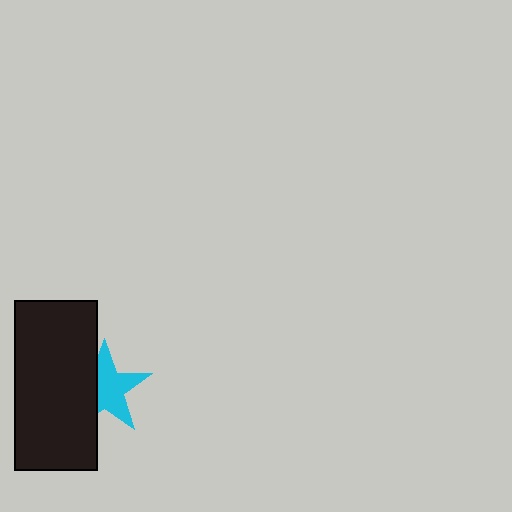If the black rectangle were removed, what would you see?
You would see the complete cyan star.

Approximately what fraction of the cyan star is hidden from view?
Roughly 35% of the cyan star is hidden behind the black rectangle.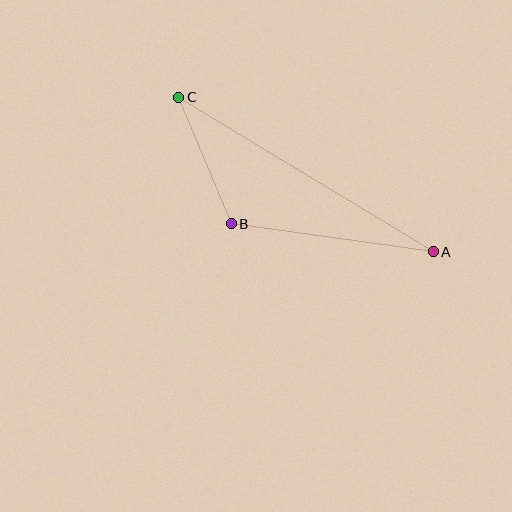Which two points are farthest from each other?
Points A and C are farthest from each other.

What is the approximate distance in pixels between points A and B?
The distance between A and B is approximately 204 pixels.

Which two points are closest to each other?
Points B and C are closest to each other.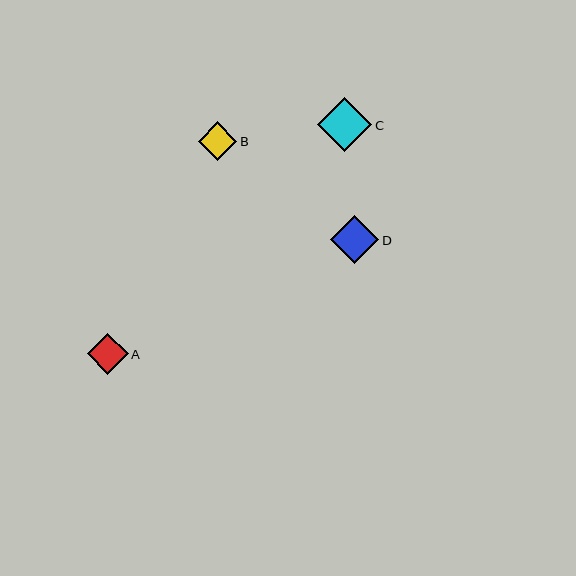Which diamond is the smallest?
Diamond B is the smallest with a size of approximately 38 pixels.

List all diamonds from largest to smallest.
From largest to smallest: C, D, A, B.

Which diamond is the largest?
Diamond C is the largest with a size of approximately 54 pixels.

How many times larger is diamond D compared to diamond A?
Diamond D is approximately 1.2 times the size of diamond A.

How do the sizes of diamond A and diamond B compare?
Diamond A and diamond B are approximately the same size.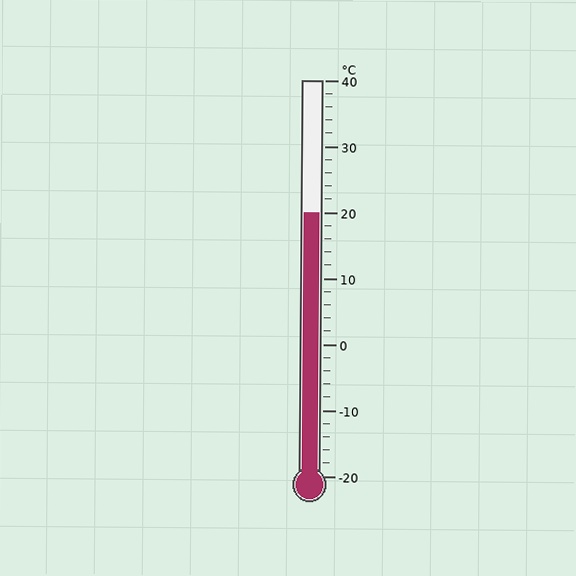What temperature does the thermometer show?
The thermometer shows approximately 20°C.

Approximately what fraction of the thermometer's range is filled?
The thermometer is filled to approximately 65% of its range.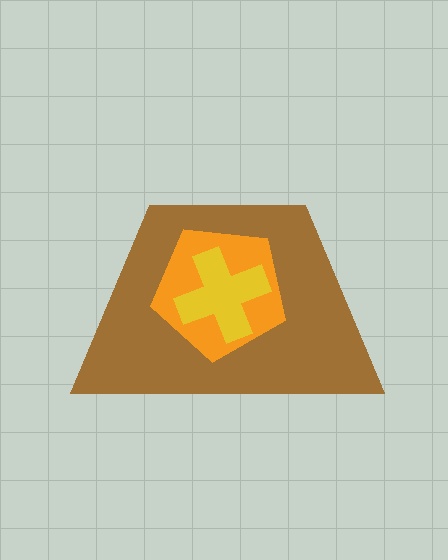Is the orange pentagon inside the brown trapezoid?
Yes.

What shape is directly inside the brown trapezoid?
The orange pentagon.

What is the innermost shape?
The yellow cross.